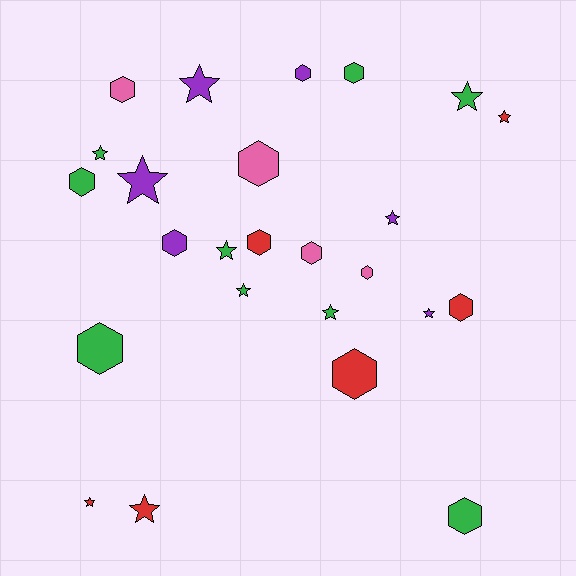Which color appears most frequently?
Green, with 9 objects.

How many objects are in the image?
There are 25 objects.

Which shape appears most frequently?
Hexagon, with 13 objects.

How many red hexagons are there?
There are 3 red hexagons.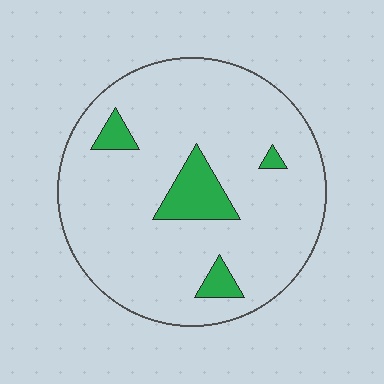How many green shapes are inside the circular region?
4.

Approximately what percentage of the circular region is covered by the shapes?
Approximately 10%.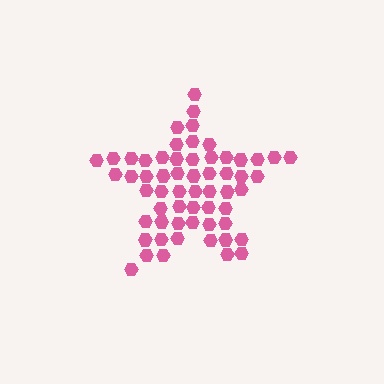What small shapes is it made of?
It is made of small hexagons.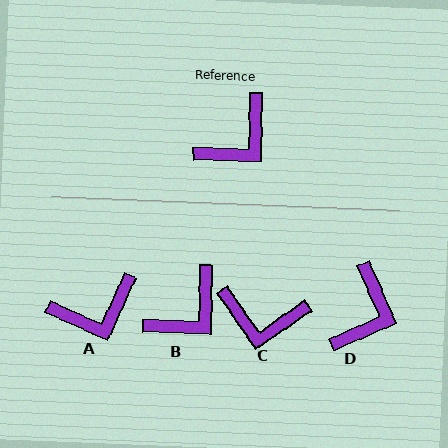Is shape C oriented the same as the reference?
No, it is off by about 54 degrees.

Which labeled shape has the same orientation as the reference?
B.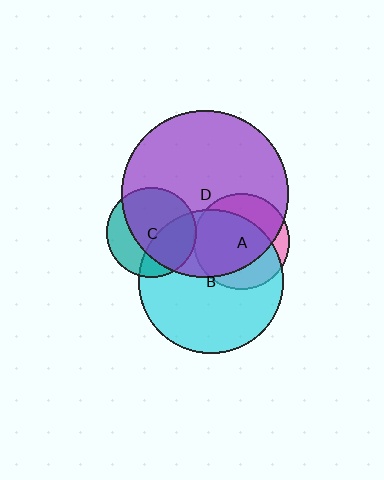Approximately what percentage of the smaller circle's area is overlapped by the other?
Approximately 70%.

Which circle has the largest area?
Circle D (purple).